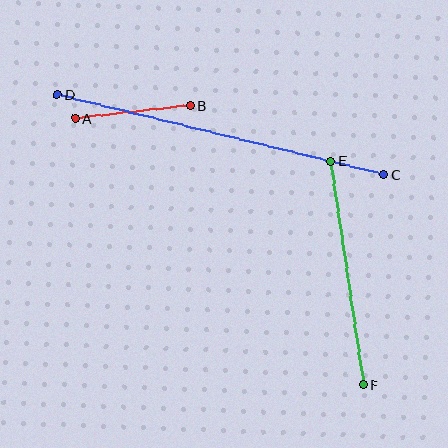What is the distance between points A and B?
The distance is approximately 117 pixels.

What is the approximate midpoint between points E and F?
The midpoint is at approximately (347, 273) pixels.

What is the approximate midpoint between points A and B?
The midpoint is at approximately (133, 112) pixels.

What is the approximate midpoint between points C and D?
The midpoint is at approximately (220, 135) pixels.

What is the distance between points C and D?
The distance is approximately 336 pixels.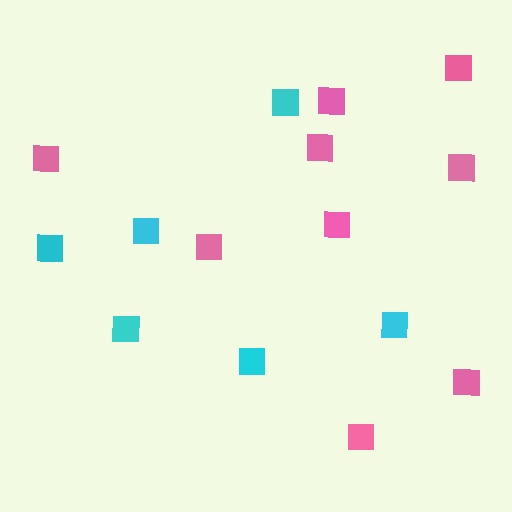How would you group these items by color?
There are 2 groups: one group of cyan squares (6) and one group of pink squares (9).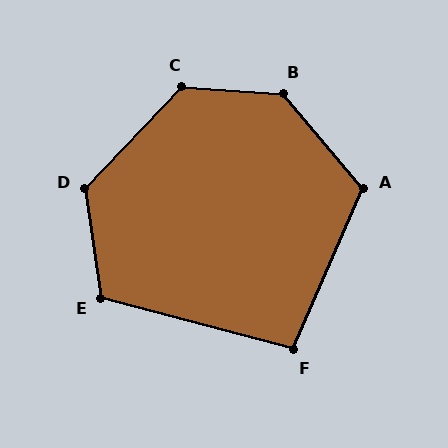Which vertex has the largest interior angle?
B, at approximately 133 degrees.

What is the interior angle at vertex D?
Approximately 128 degrees (obtuse).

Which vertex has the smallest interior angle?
F, at approximately 98 degrees.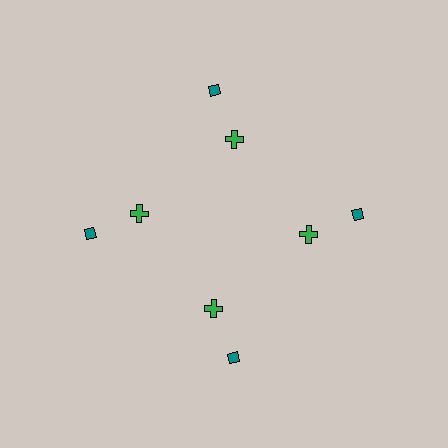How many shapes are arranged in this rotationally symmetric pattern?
There are 8 shapes, arranged in 4 groups of 2.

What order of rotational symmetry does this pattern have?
This pattern has 4-fold rotational symmetry.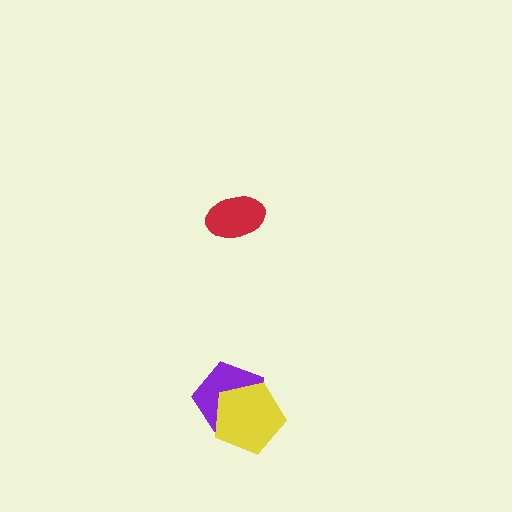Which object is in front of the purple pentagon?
The yellow pentagon is in front of the purple pentagon.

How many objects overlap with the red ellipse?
0 objects overlap with the red ellipse.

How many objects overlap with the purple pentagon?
1 object overlaps with the purple pentagon.